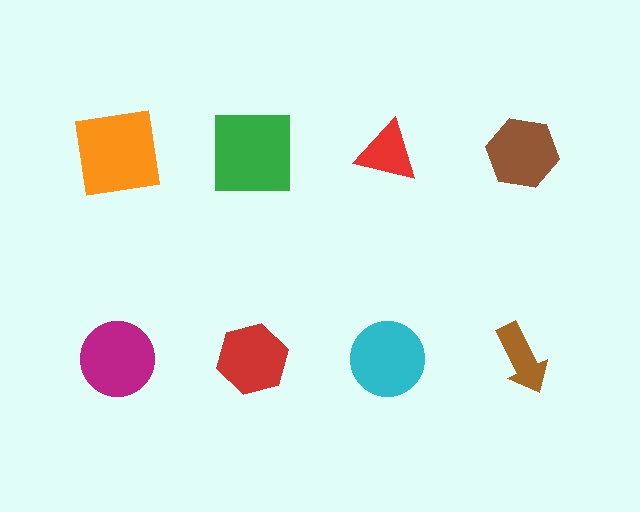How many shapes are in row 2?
4 shapes.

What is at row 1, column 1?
An orange square.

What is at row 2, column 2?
A red hexagon.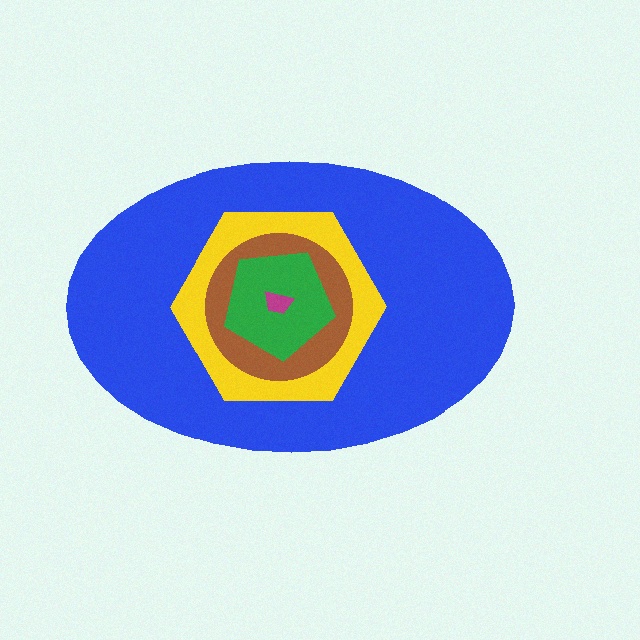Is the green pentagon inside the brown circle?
Yes.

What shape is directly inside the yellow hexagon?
The brown circle.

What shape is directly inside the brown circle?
The green pentagon.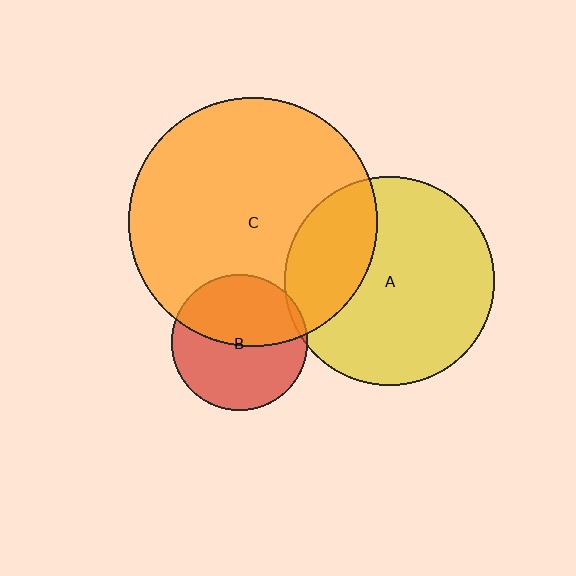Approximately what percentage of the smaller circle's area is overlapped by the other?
Approximately 30%.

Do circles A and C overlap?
Yes.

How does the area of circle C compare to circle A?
Approximately 1.4 times.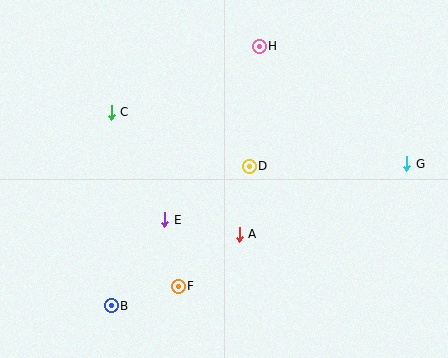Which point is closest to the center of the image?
Point D at (249, 166) is closest to the center.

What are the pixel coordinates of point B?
Point B is at (111, 306).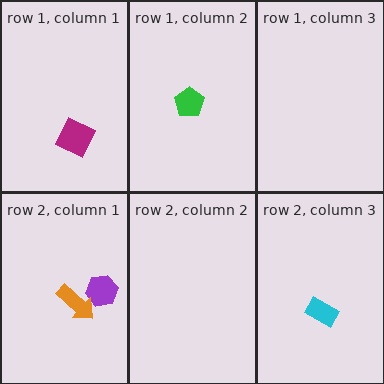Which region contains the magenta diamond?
The row 1, column 1 region.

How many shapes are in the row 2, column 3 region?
1.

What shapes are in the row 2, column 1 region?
The purple hexagon, the orange arrow.